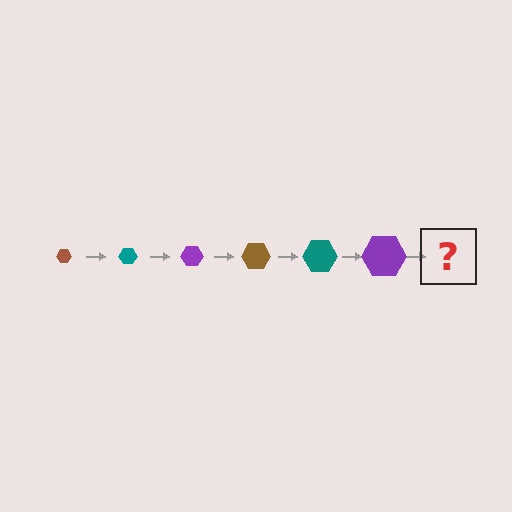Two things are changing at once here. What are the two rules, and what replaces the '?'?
The two rules are that the hexagon grows larger each step and the color cycles through brown, teal, and purple. The '?' should be a brown hexagon, larger than the previous one.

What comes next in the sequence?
The next element should be a brown hexagon, larger than the previous one.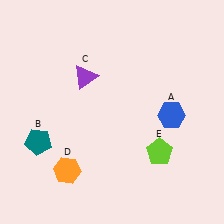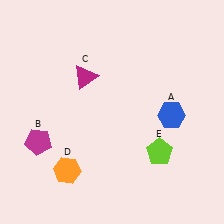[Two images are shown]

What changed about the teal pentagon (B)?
In Image 1, B is teal. In Image 2, it changed to magenta.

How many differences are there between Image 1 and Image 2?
There are 2 differences between the two images.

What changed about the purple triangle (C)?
In Image 1, C is purple. In Image 2, it changed to magenta.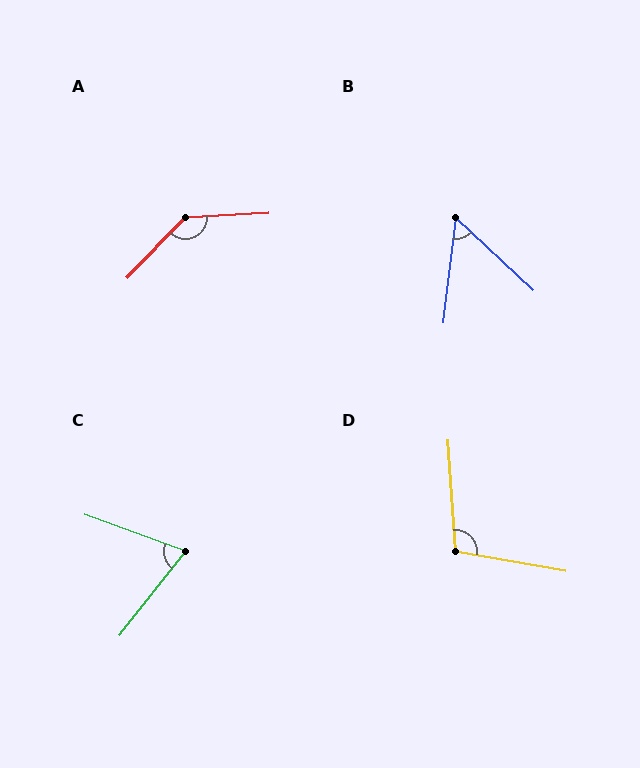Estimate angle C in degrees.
Approximately 72 degrees.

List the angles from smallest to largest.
B (54°), C (72°), D (103°), A (137°).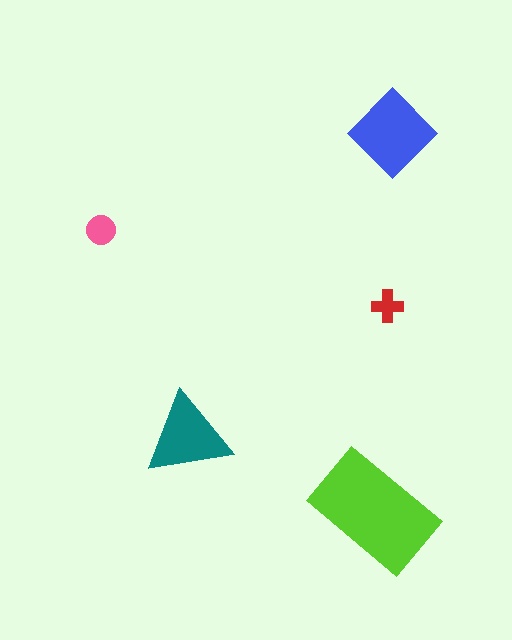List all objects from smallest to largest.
The red cross, the pink circle, the teal triangle, the blue diamond, the lime rectangle.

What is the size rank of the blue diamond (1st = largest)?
2nd.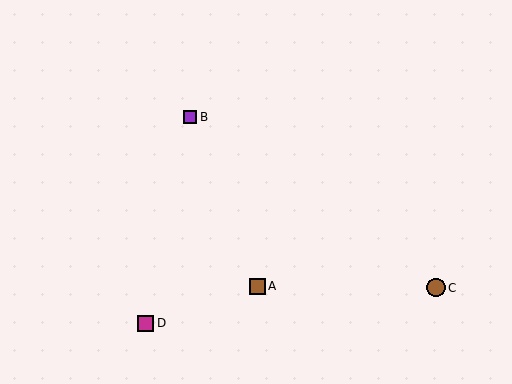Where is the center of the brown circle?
The center of the brown circle is at (436, 288).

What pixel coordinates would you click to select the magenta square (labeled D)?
Click at (146, 323) to select the magenta square D.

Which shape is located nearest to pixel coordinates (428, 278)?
The brown circle (labeled C) at (436, 288) is nearest to that location.